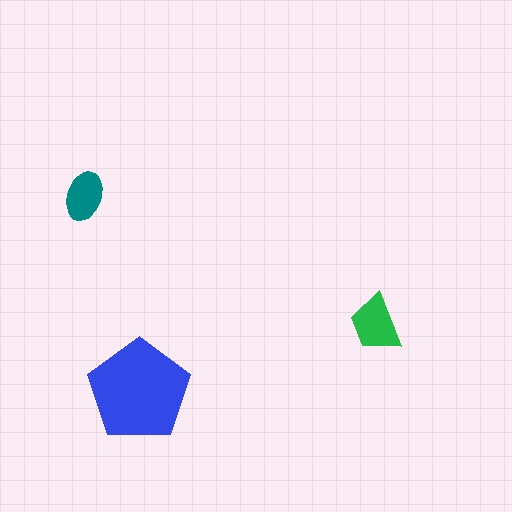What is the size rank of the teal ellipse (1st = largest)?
3rd.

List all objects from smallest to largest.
The teal ellipse, the green trapezoid, the blue pentagon.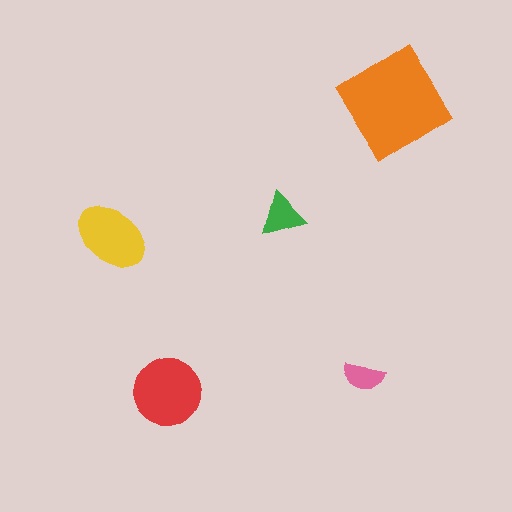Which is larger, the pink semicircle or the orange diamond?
The orange diamond.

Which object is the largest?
The orange diamond.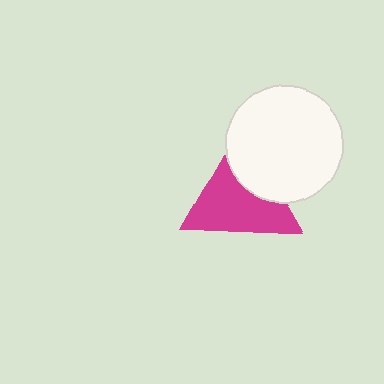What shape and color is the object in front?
The object in front is a white circle.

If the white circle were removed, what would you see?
You would see the complete magenta triangle.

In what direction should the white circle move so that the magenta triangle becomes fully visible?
The white circle should move toward the upper-right. That is the shortest direction to clear the overlap and leave the magenta triangle fully visible.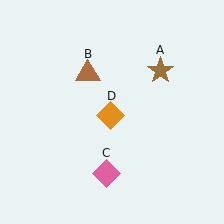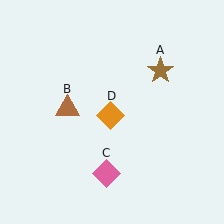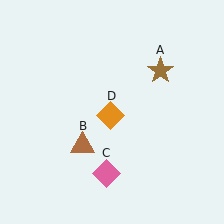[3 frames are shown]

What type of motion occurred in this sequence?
The brown triangle (object B) rotated counterclockwise around the center of the scene.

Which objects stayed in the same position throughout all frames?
Brown star (object A) and pink diamond (object C) and orange diamond (object D) remained stationary.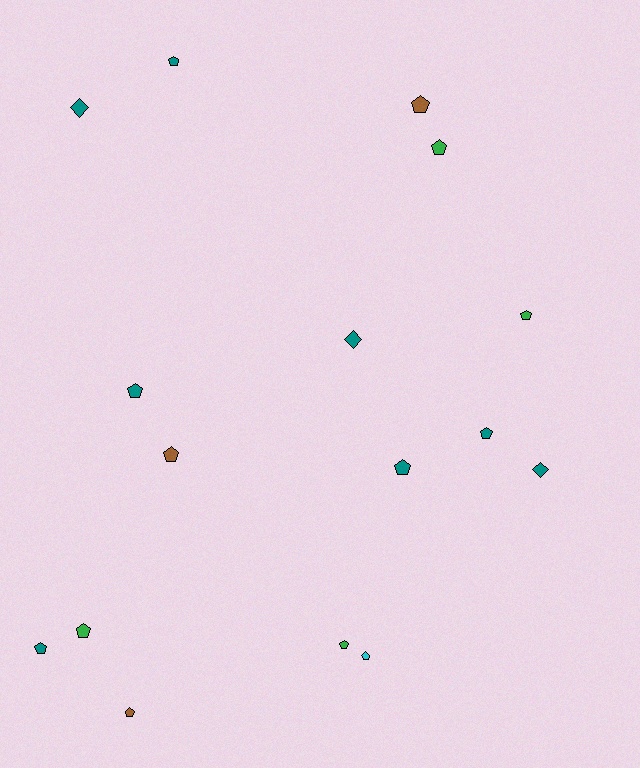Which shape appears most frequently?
Pentagon, with 13 objects.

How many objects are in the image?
There are 16 objects.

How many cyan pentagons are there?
There is 1 cyan pentagon.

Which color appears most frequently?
Teal, with 8 objects.